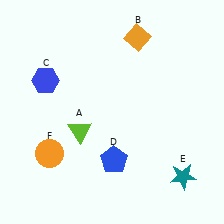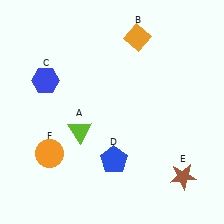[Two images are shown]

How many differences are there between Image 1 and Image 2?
There is 1 difference between the two images.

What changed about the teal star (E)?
In Image 1, E is teal. In Image 2, it changed to brown.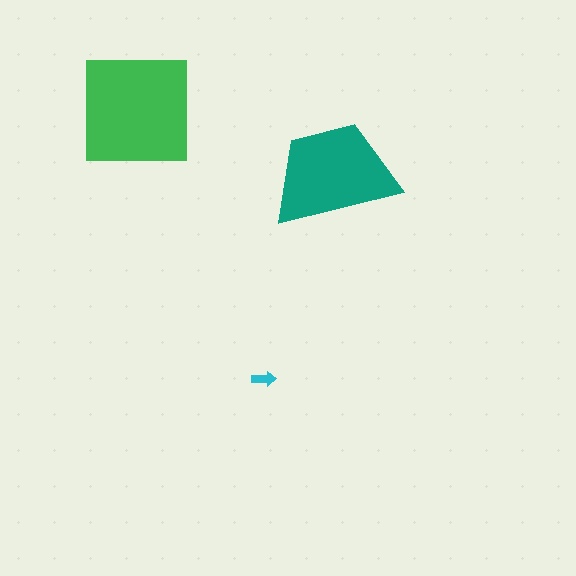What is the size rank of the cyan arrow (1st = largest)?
3rd.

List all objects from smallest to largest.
The cyan arrow, the teal trapezoid, the green square.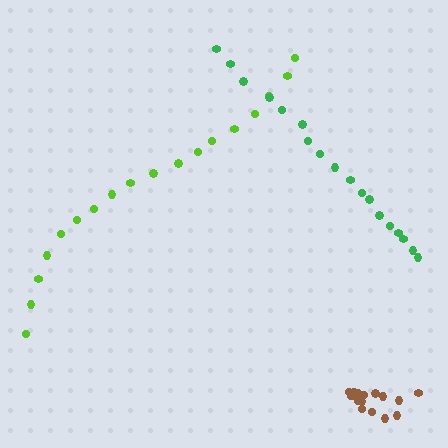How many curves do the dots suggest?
There are 3 distinct paths.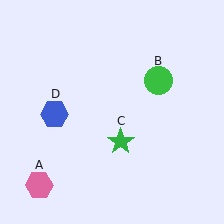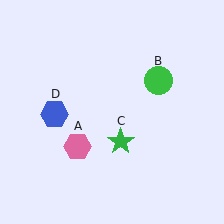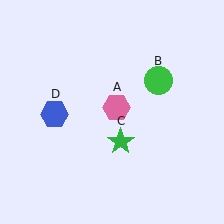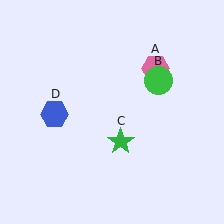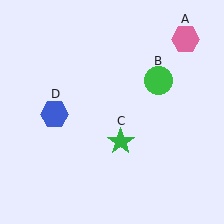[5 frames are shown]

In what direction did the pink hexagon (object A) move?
The pink hexagon (object A) moved up and to the right.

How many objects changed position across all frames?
1 object changed position: pink hexagon (object A).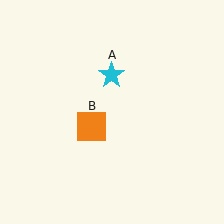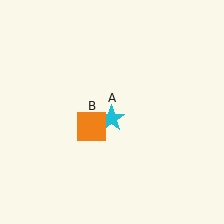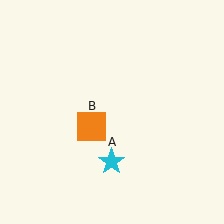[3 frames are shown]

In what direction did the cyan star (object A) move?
The cyan star (object A) moved down.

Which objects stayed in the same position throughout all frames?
Orange square (object B) remained stationary.